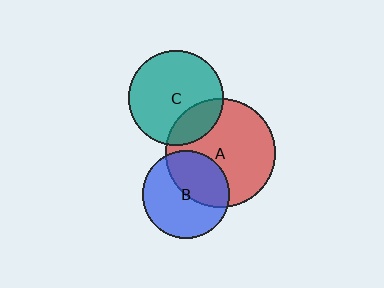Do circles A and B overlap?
Yes.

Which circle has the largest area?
Circle A (red).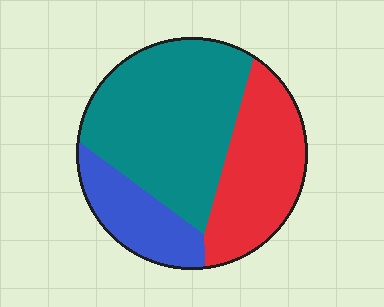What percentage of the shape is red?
Red takes up about one third (1/3) of the shape.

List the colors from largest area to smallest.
From largest to smallest: teal, red, blue.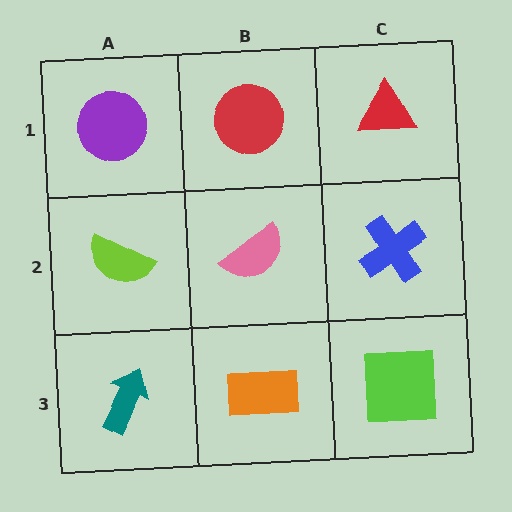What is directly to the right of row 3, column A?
An orange rectangle.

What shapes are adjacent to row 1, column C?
A blue cross (row 2, column C), a red circle (row 1, column B).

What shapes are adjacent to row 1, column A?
A lime semicircle (row 2, column A), a red circle (row 1, column B).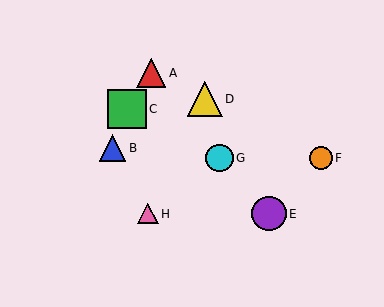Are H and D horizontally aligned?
No, H is at y≈214 and D is at y≈99.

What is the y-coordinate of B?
Object B is at y≈148.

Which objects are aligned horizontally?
Objects E, H are aligned horizontally.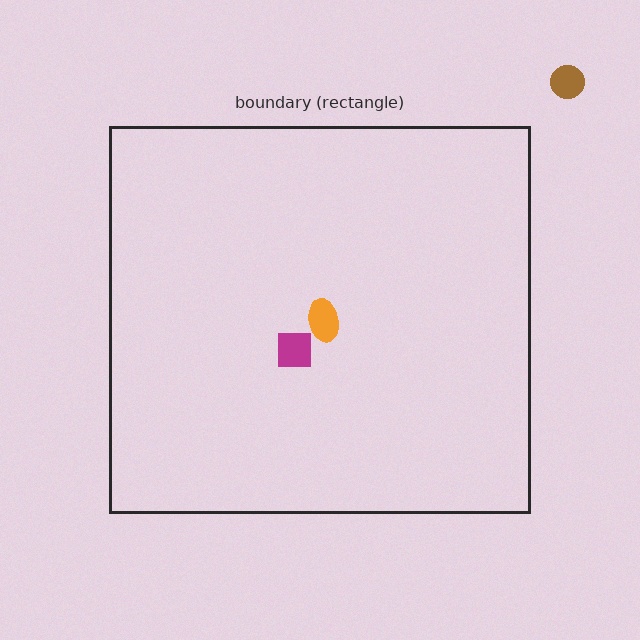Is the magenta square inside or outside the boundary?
Inside.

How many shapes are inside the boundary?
2 inside, 1 outside.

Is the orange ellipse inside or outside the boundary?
Inside.